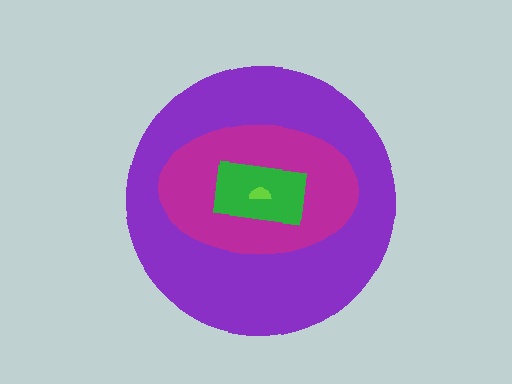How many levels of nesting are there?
4.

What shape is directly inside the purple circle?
The magenta ellipse.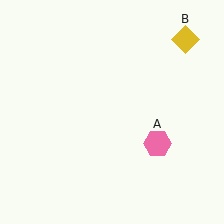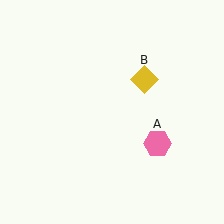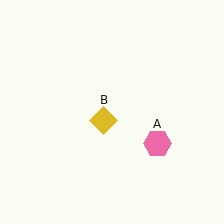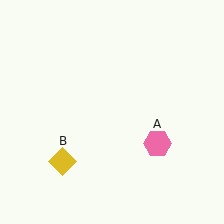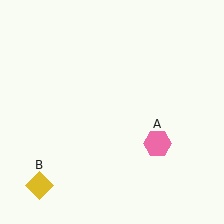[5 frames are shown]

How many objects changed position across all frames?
1 object changed position: yellow diamond (object B).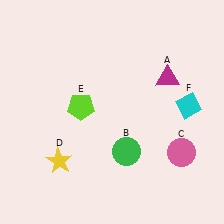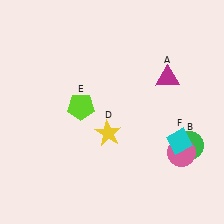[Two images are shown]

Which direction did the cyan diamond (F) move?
The cyan diamond (F) moved down.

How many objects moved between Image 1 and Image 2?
3 objects moved between the two images.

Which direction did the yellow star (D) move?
The yellow star (D) moved right.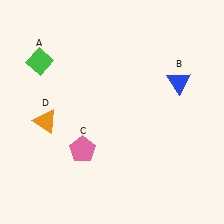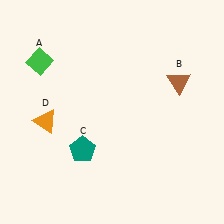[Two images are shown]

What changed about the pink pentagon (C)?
In Image 1, C is pink. In Image 2, it changed to teal.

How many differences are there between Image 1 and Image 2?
There are 2 differences between the two images.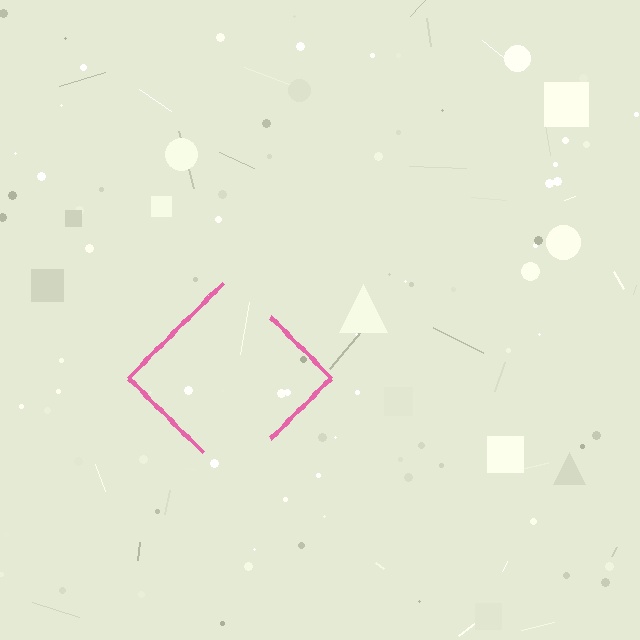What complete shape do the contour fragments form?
The contour fragments form a diamond.